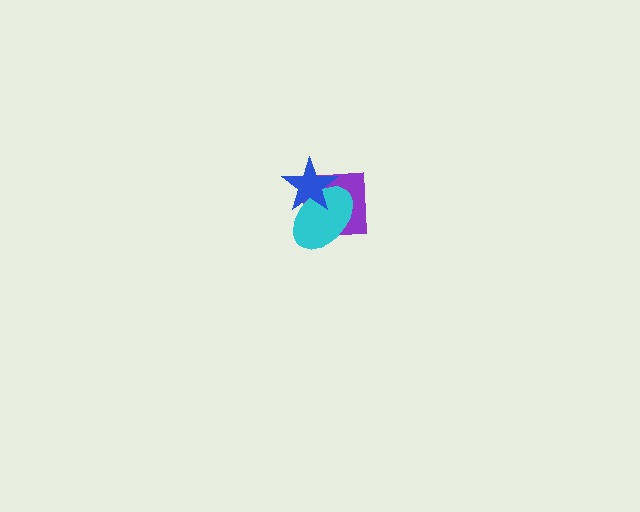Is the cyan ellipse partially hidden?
Yes, it is partially covered by another shape.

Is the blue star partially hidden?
No, no other shape covers it.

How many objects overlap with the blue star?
2 objects overlap with the blue star.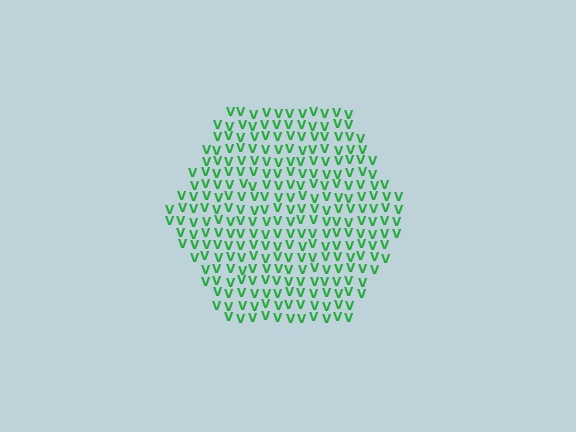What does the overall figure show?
The overall figure shows a hexagon.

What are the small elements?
The small elements are letter V's.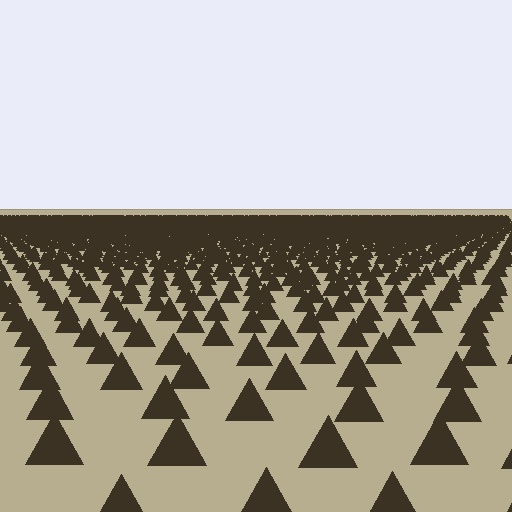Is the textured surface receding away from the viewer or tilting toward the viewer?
The surface is receding away from the viewer. Texture elements get smaller and denser toward the top.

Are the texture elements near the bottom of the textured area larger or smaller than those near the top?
Larger. Near the bottom, elements are closer to the viewer and appear at a bigger on-screen size.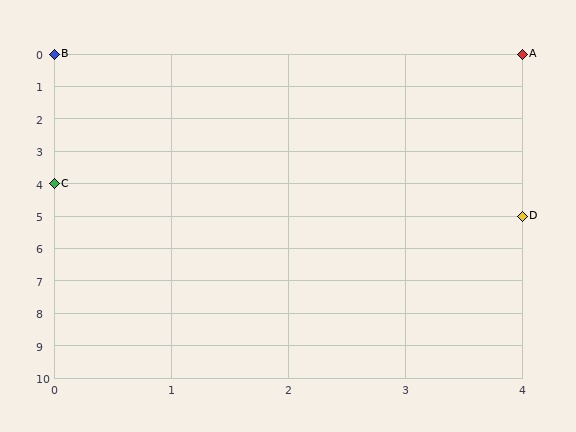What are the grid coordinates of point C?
Point C is at grid coordinates (0, 4).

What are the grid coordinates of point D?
Point D is at grid coordinates (4, 5).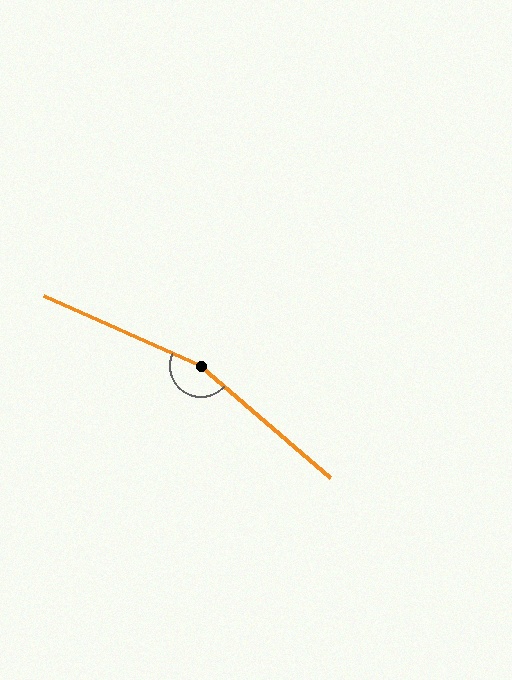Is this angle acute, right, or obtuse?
It is obtuse.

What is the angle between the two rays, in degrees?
Approximately 163 degrees.